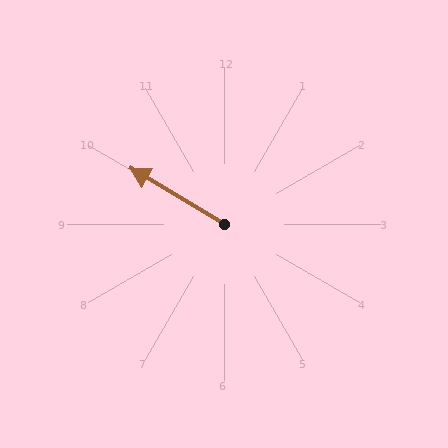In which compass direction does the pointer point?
Northwest.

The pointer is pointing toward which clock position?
Roughly 10 o'clock.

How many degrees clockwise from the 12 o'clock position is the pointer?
Approximately 301 degrees.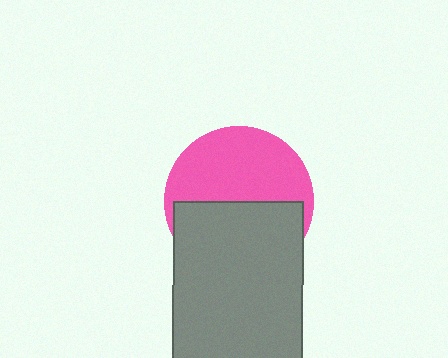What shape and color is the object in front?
The object in front is a gray rectangle.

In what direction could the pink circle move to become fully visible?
The pink circle could move up. That would shift it out from behind the gray rectangle entirely.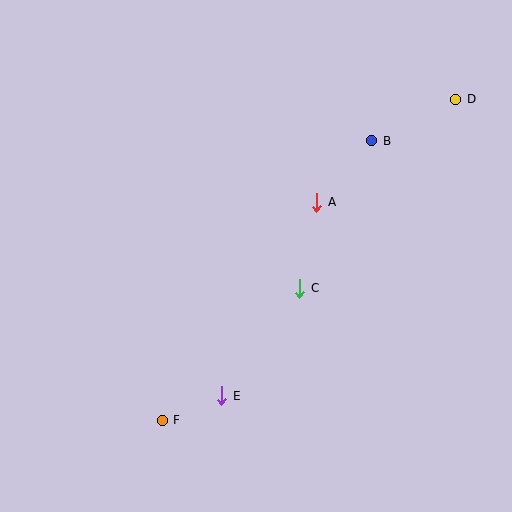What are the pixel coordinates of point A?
Point A is at (317, 202).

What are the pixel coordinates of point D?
Point D is at (456, 99).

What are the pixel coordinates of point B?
Point B is at (372, 141).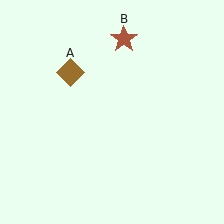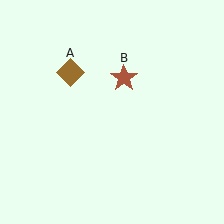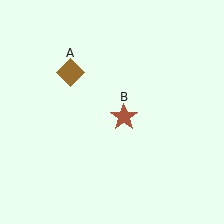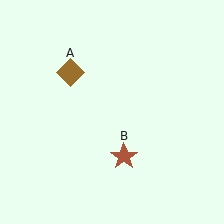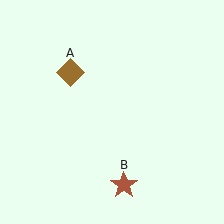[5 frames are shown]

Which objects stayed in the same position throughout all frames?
Brown diamond (object A) remained stationary.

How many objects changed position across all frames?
1 object changed position: brown star (object B).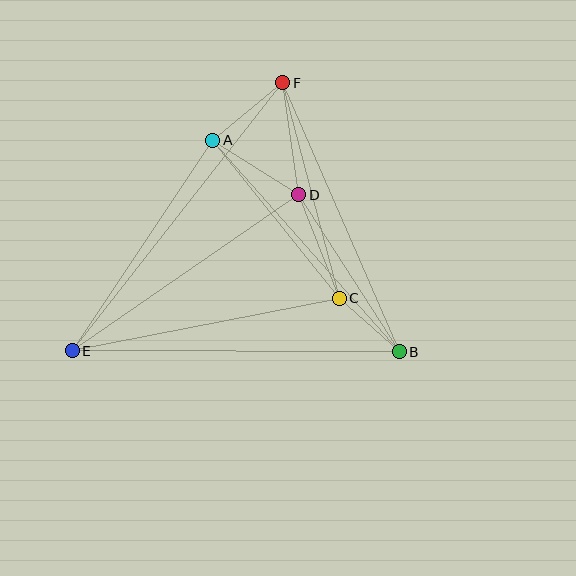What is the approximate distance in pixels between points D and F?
The distance between D and F is approximately 113 pixels.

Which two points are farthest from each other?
Points E and F are farthest from each other.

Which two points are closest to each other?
Points B and C are closest to each other.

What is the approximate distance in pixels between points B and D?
The distance between B and D is approximately 186 pixels.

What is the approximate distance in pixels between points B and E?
The distance between B and E is approximately 327 pixels.